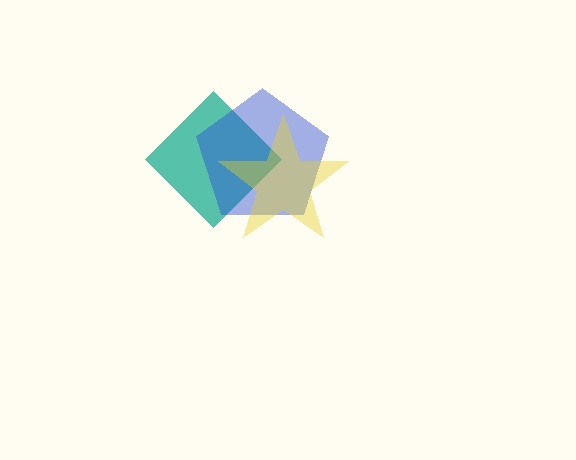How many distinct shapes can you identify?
There are 3 distinct shapes: a teal diamond, a blue pentagon, a yellow star.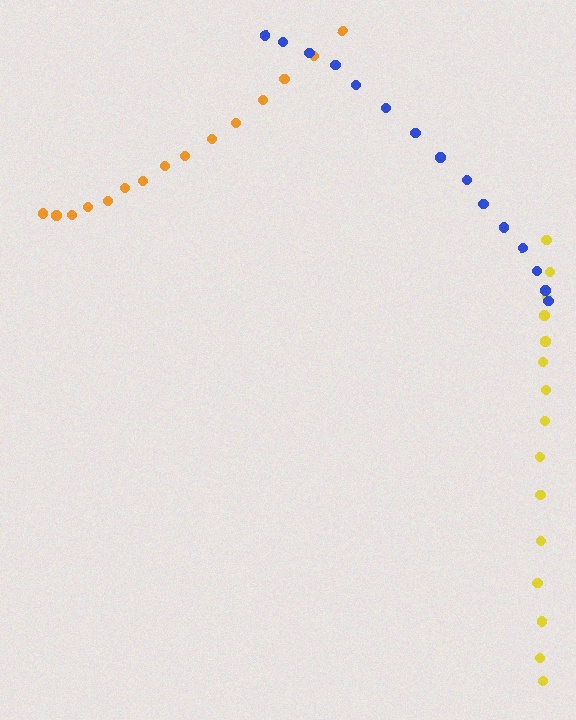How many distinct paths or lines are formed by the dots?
There are 3 distinct paths.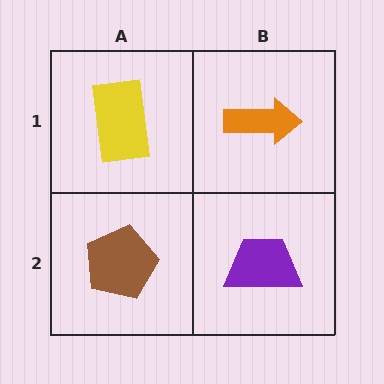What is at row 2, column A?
A brown pentagon.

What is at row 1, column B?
An orange arrow.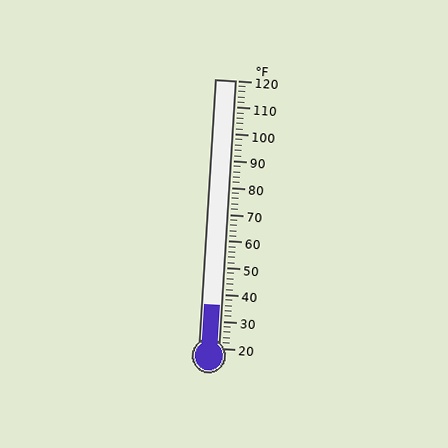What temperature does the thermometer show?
The thermometer shows approximately 36°F.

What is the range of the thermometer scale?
The thermometer scale ranges from 20°F to 120°F.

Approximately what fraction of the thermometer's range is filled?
The thermometer is filled to approximately 15% of its range.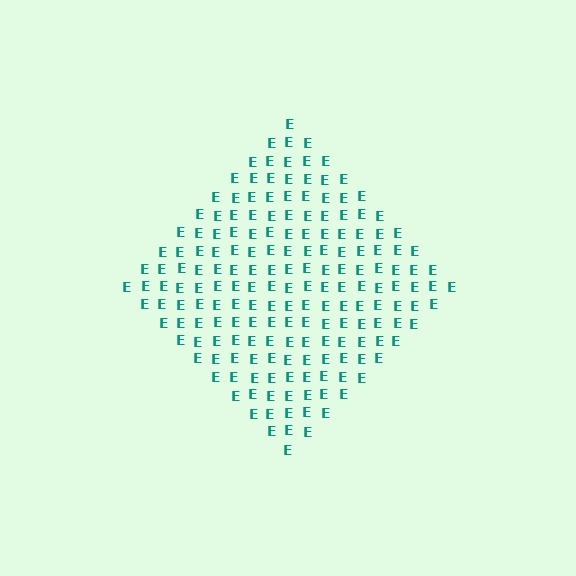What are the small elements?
The small elements are letter E's.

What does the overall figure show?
The overall figure shows a diamond.